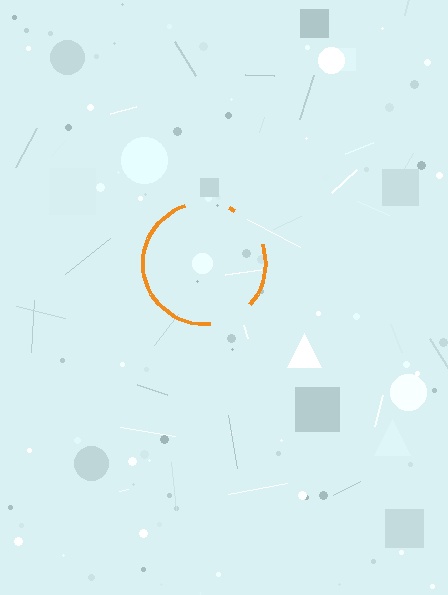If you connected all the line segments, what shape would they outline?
They would outline a circle.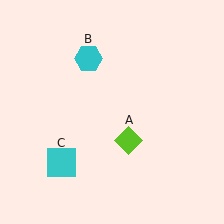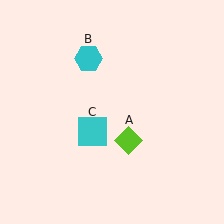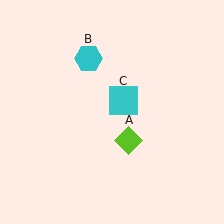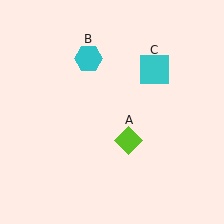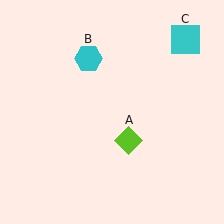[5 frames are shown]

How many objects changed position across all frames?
1 object changed position: cyan square (object C).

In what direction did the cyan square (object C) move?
The cyan square (object C) moved up and to the right.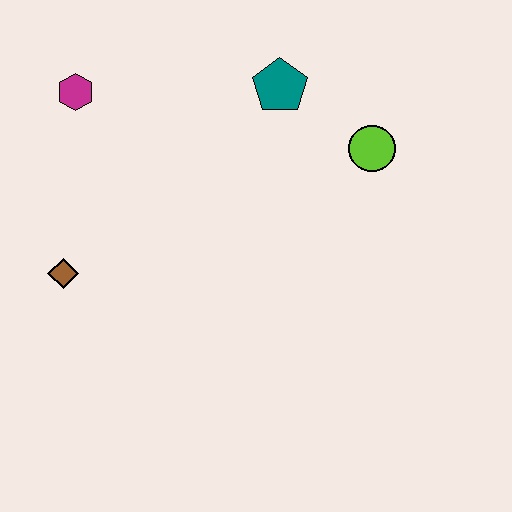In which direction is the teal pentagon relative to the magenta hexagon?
The teal pentagon is to the right of the magenta hexagon.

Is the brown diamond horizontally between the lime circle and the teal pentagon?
No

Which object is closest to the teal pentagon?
The lime circle is closest to the teal pentagon.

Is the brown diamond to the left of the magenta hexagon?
Yes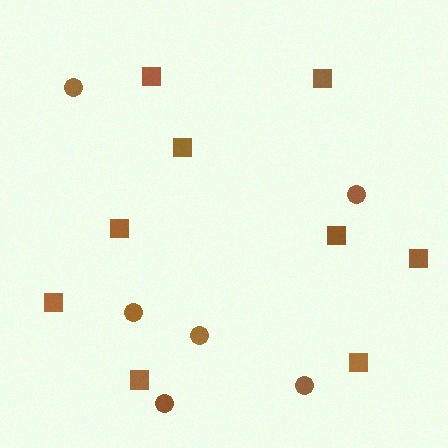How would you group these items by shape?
There are 2 groups: one group of squares (9) and one group of circles (6).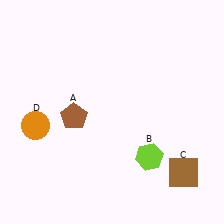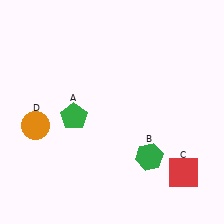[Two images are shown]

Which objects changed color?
A changed from brown to green. B changed from lime to green. C changed from brown to red.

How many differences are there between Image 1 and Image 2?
There are 3 differences between the two images.